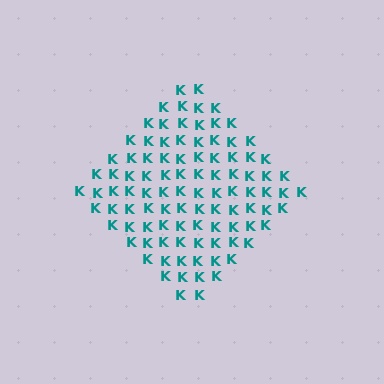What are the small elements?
The small elements are letter K's.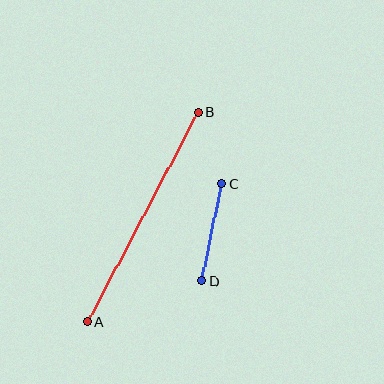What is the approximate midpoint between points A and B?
The midpoint is at approximately (143, 217) pixels.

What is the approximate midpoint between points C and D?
The midpoint is at approximately (212, 232) pixels.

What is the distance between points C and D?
The distance is approximately 100 pixels.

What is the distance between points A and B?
The distance is approximately 236 pixels.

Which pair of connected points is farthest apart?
Points A and B are farthest apart.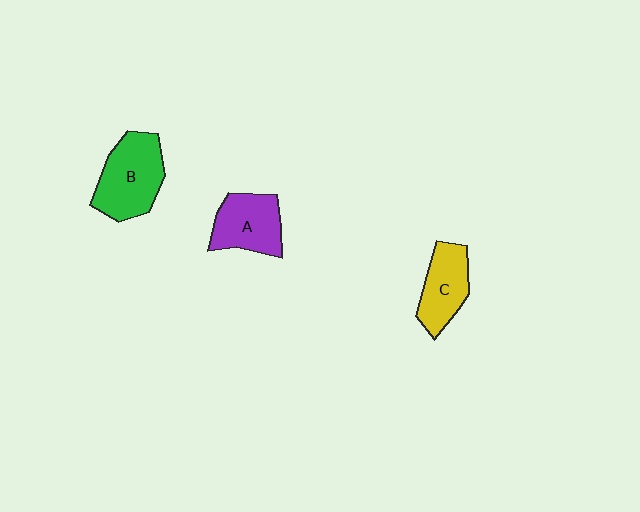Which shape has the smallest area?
Shape C (yellow).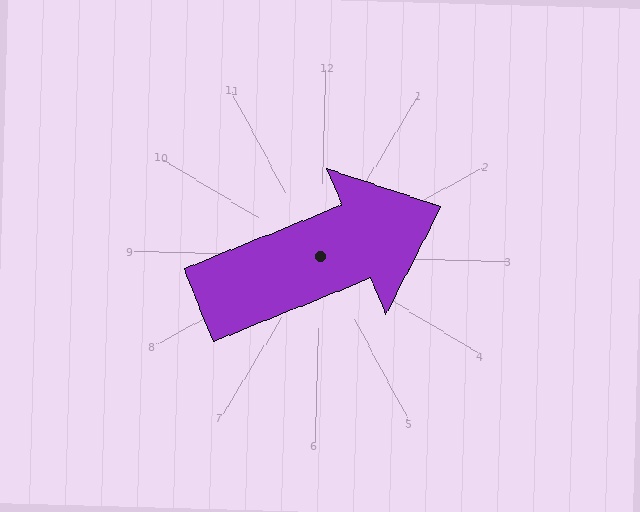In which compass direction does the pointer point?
Northeast.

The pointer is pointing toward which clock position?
Roughly 2 o'clock.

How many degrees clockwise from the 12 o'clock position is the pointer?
Approximately 66 degrees.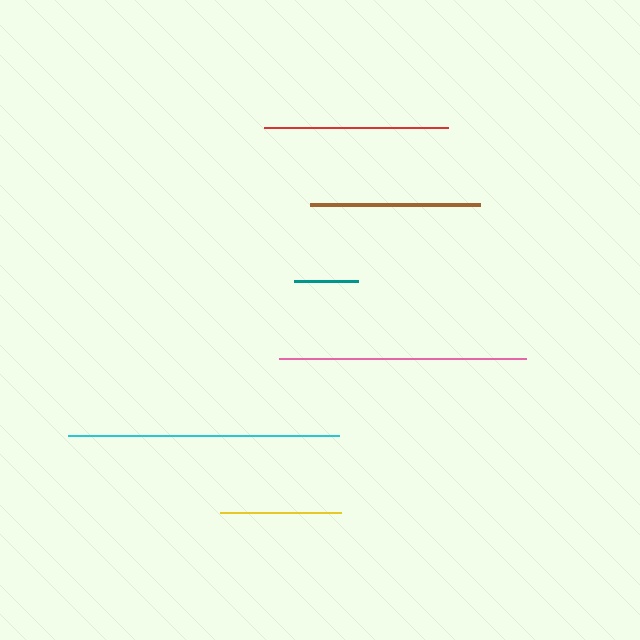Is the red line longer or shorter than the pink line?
The pink line is longer than the red line.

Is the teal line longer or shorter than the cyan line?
The cyan line is longer than the teal line.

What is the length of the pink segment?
The pink segment is approximately 247 pixels long.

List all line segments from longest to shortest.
From longest to shortest: cyan, pink, red, brown, yellow, teal.